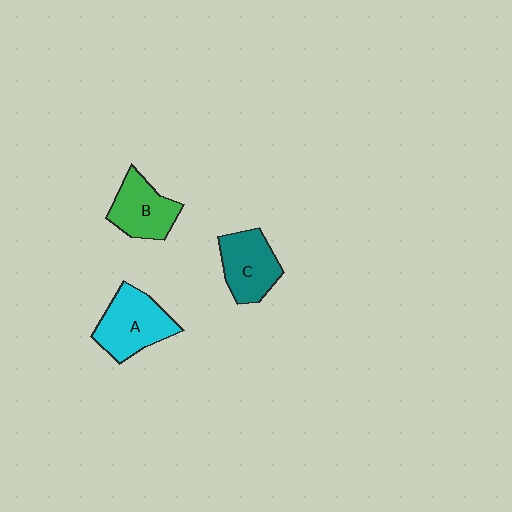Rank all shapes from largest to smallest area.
From largest to smallest: A (cyan), C (teal), B (green).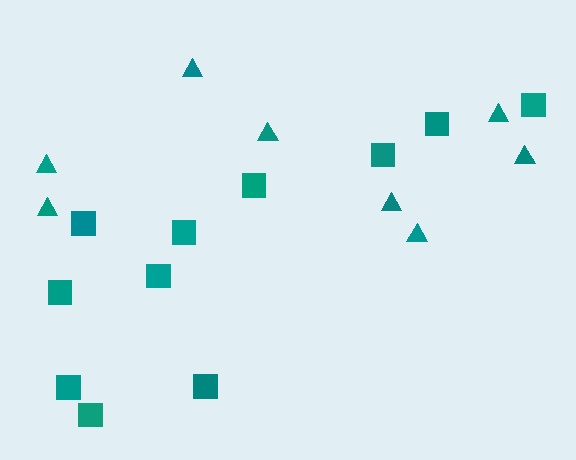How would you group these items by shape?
There are 2 groups: one group of triangles (8) and one group of squares (11).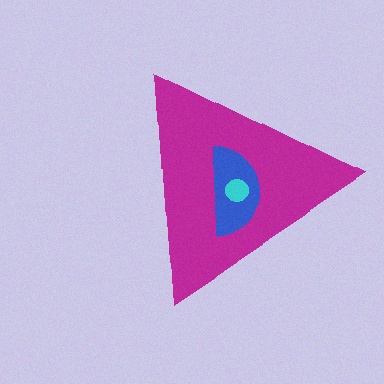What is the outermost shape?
The magenta triangle.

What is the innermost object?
The cyan circle.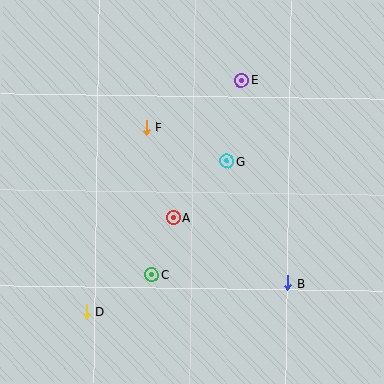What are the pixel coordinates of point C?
Point C is at (152, 274).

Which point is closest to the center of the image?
Point A at (173, 217) is closest to the center.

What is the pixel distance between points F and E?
The distance between F and E is 107 pixels.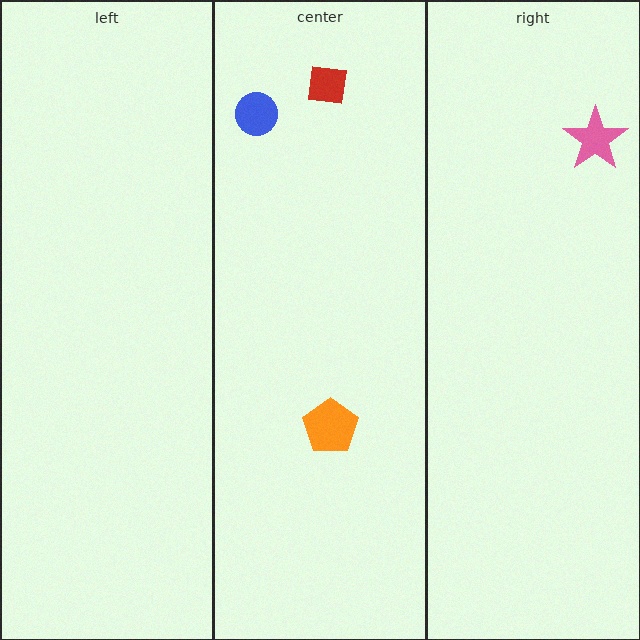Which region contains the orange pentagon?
The center region.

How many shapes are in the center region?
3.